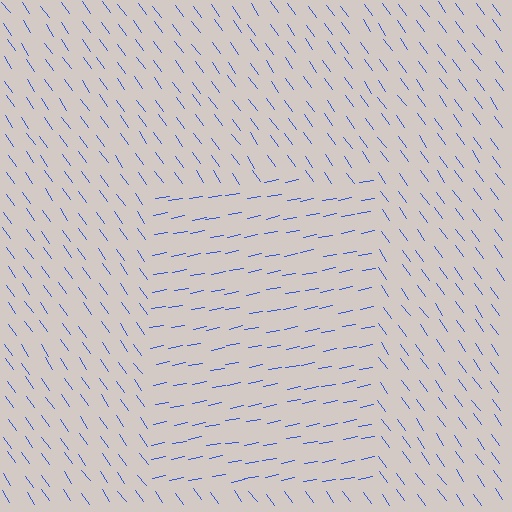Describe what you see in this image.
The image is filled with small blue line segments. A rectangle region in the image has lines oriented differently from the surrounding lines, creating a visible texture boundary.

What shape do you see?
I see a rectangle.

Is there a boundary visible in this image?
Yes, there is a texture boundary formed by a change in line orientation.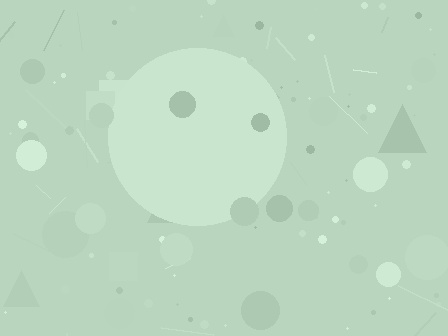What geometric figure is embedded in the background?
A circle is embedded in the background.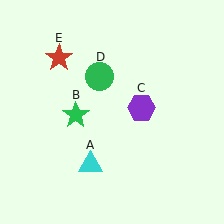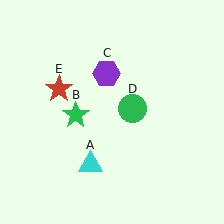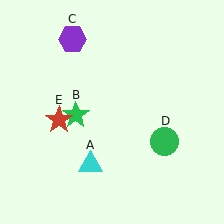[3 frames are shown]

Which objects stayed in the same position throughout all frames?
Cyan triangle (object A) and green star (object B) remained stationary.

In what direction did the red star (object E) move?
The red star (object E) moved down.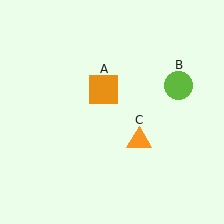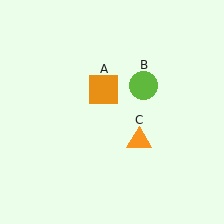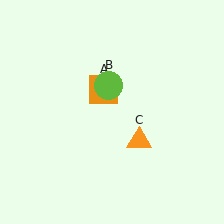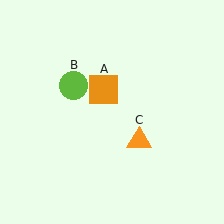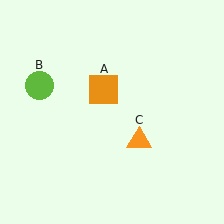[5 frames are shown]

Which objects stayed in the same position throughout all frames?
Orange square (object A) and orange triangle (object C) remained stationary.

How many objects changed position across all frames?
1 object changed position: lime circle (object B).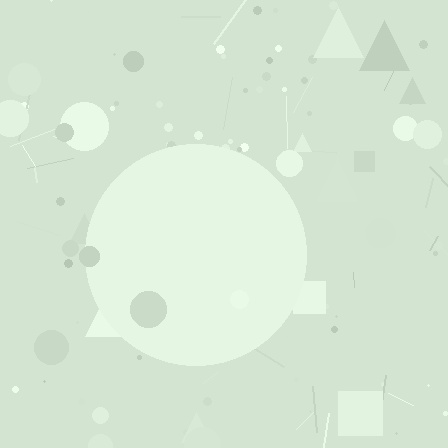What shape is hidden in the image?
A circle is hidden in the image.